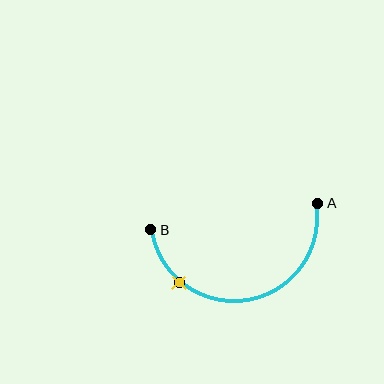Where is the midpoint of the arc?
The arc midpoint is the point on the curve farthest from the straight line joining A and B. It sits below that line.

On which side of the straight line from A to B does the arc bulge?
The arc bulges below the straight line connecting A and B.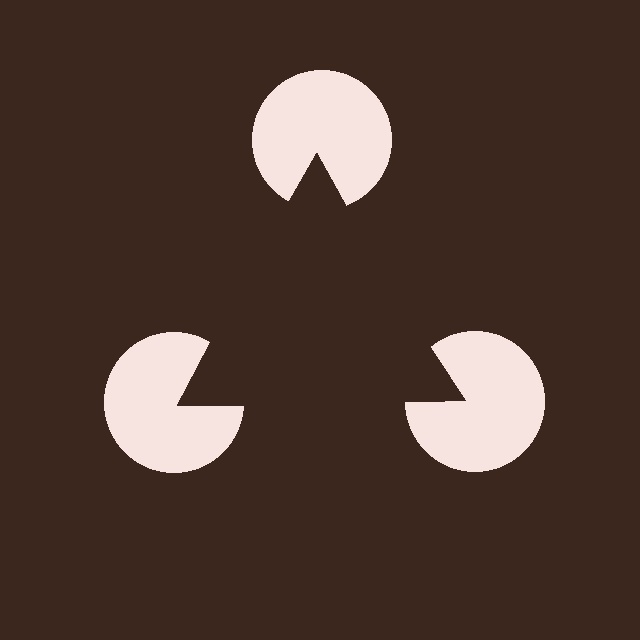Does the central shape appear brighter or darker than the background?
It typically appears slightly darker than the background, even though no actual brightness change is drawn.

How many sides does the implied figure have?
3 sides.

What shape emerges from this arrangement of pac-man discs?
An illusory triangle — its edges are inferred from the aligned wedge cuts in the pac-man discs, not physically drawn.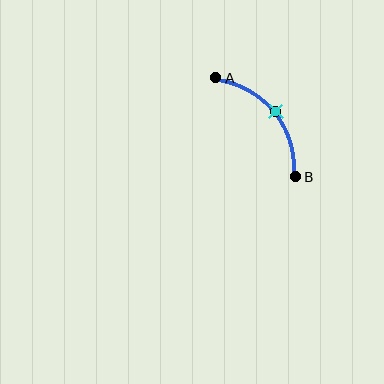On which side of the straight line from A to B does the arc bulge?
The arc bulges above and to the right of the straight line connecting A and B.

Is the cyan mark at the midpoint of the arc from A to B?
Yes. The cyan mark lies on the arc at equal arc-length from both A and B — it is the arc midpoint.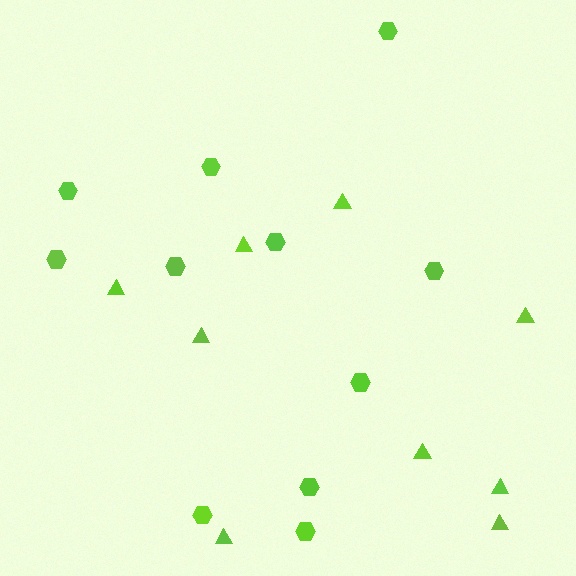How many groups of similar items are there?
There are 2 groups: one group of triangles (9) and one group of hexagons (11).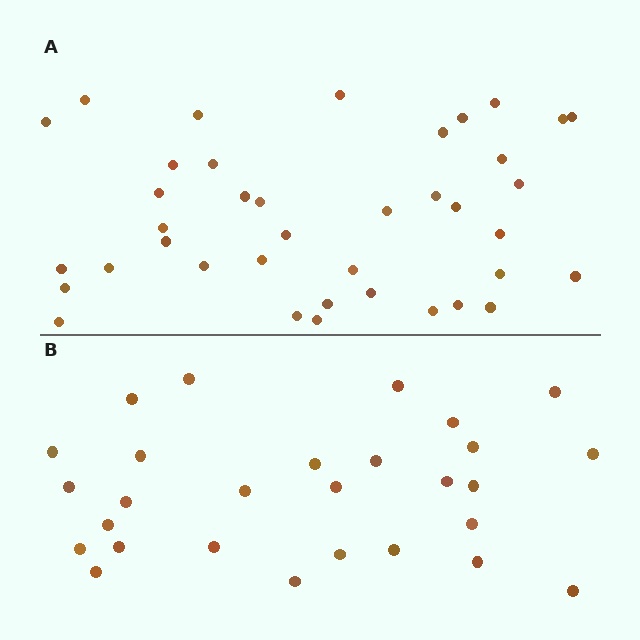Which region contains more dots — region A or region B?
Region A (the top region) has more dots.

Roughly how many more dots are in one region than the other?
Region A has roughly 12 or so more dots than region B.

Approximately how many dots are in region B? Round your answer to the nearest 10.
About 30 dots. (The exact count is 28, which rounds to 30.)